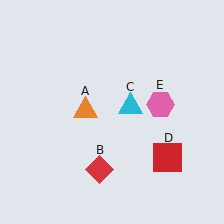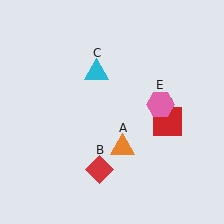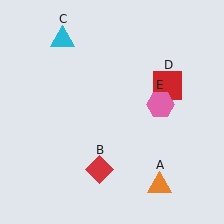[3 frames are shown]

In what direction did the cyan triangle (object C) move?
The cyan triangle (object C) moved up and to the left.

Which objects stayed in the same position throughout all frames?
Red diamond (object B) and pink hexagon (object E) remained stationary.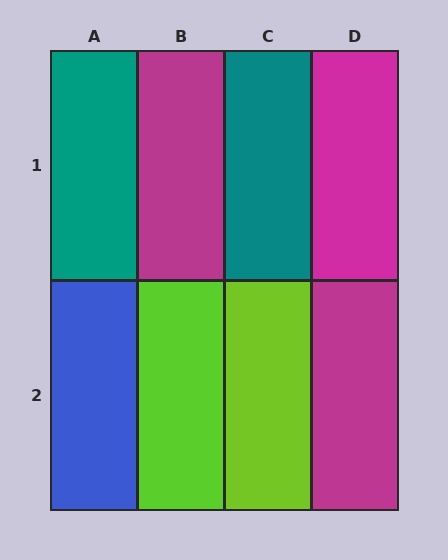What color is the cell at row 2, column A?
Blue.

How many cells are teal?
2 cells are teal.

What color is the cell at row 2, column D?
Magenta.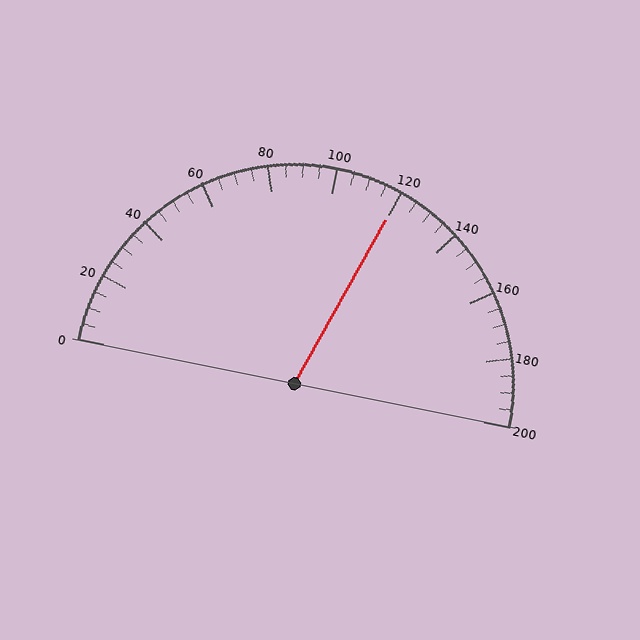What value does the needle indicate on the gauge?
The needle indicates approximately 120.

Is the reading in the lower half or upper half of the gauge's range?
The reading is in the upper half of the range (0 to 200).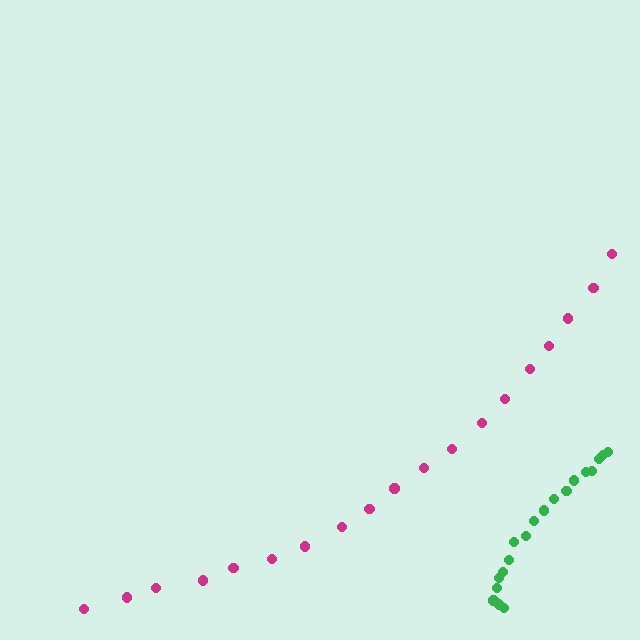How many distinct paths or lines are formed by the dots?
There are 2 distinct paths.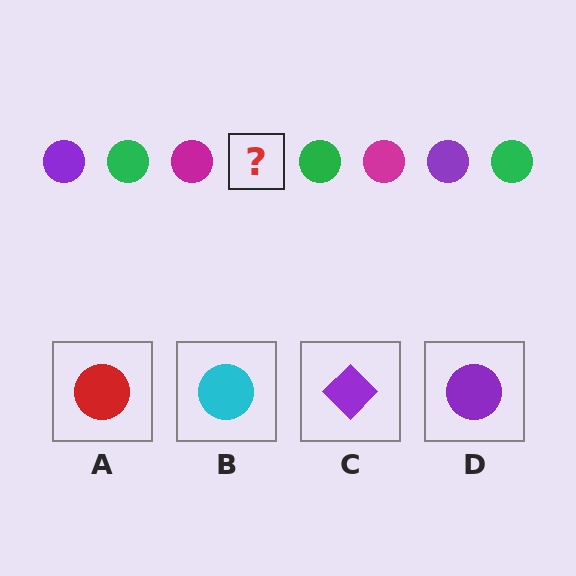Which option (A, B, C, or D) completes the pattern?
D.